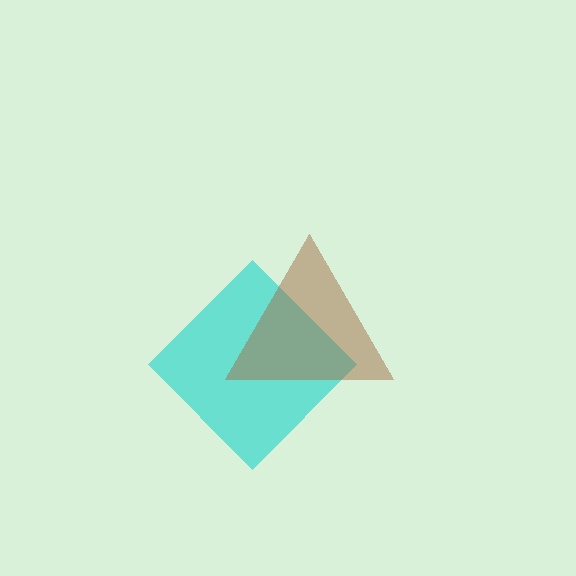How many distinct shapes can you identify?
There are 2 distinct shapes: a cyan diamond, a brown triangle.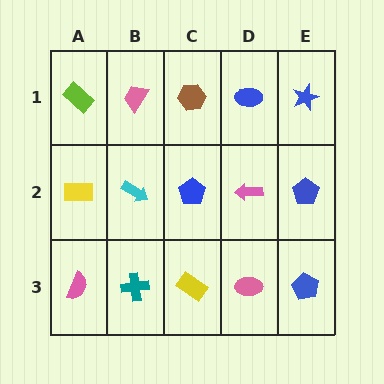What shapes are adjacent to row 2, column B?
A pink trapezoid (row 1, column B), a teal cross (row 3, column B), a yellow rectangle (row 2, column A), a blue pentagon (row 2, column C).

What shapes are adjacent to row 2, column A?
A lime rectangle (row 1, column A), a pink semicircle (row 3, column A), a cyan arrow (row 2, column B).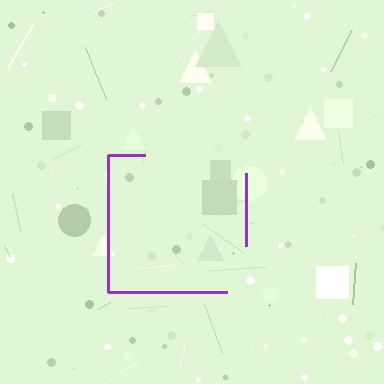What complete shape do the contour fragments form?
The contour fragments form a square.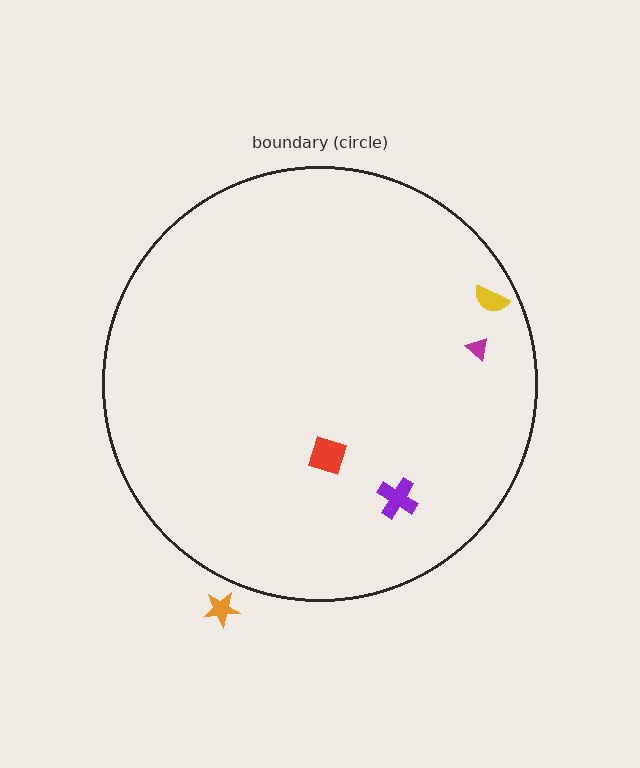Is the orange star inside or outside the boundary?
Outside.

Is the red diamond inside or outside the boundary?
Inside.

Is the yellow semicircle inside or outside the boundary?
Inside.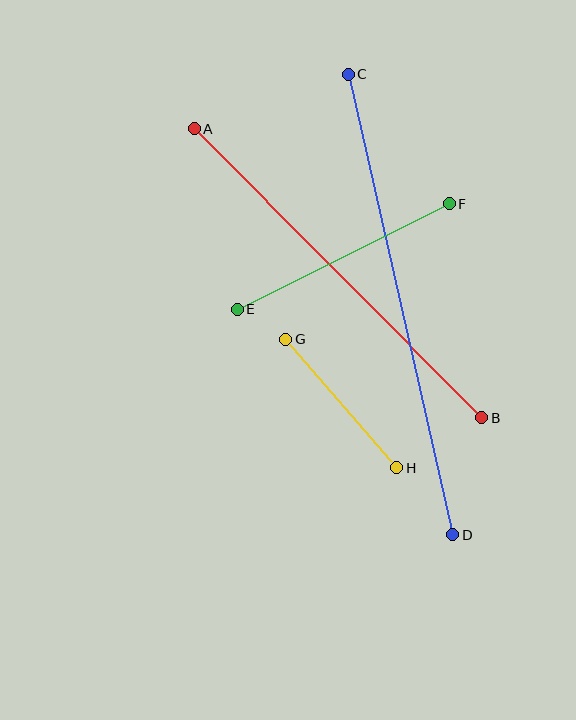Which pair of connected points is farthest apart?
Points C and D are farthest apart.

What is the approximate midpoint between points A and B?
The midpoint is at approximately (338, 273) pixels.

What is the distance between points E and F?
The distance is approximately 237 pixels.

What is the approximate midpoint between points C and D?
The midpoint is at approximately (400, 304) pixels.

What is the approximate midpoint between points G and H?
The midpoint is at approximately (341, 403) pixels.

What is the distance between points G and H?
The distance is approximately 170 pixels.